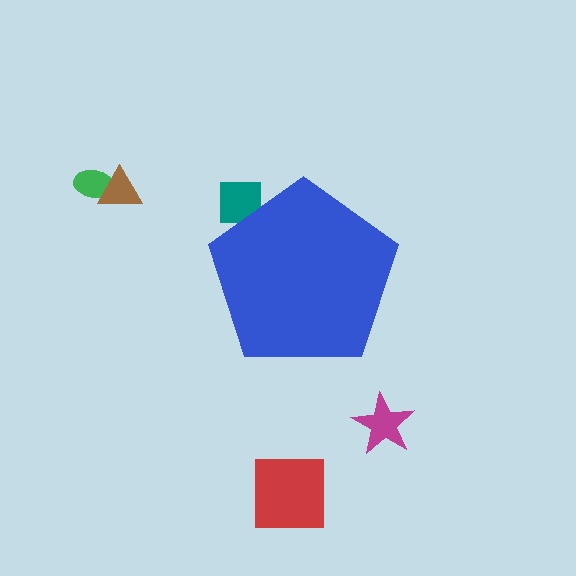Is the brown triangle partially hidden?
No, the brown triangle is fully visible.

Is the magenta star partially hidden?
No, the magenta star is fully visible.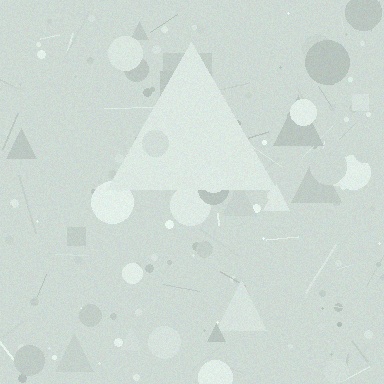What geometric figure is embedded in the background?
A triangle is embedded in the background.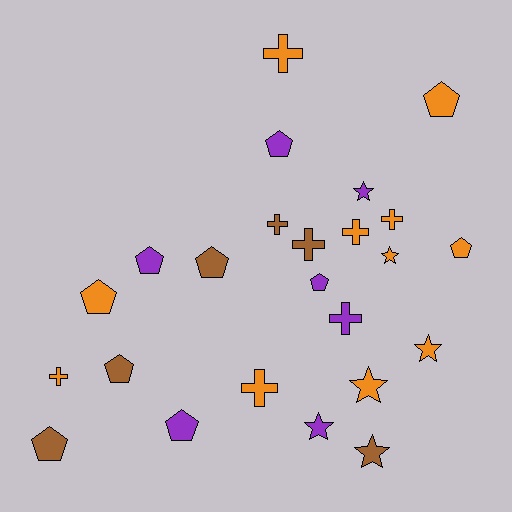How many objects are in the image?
There are 24 objects.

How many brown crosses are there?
There are 2 brown crosses.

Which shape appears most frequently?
Pentagon, with 10 objects.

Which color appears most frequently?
Orange, with 11 objects.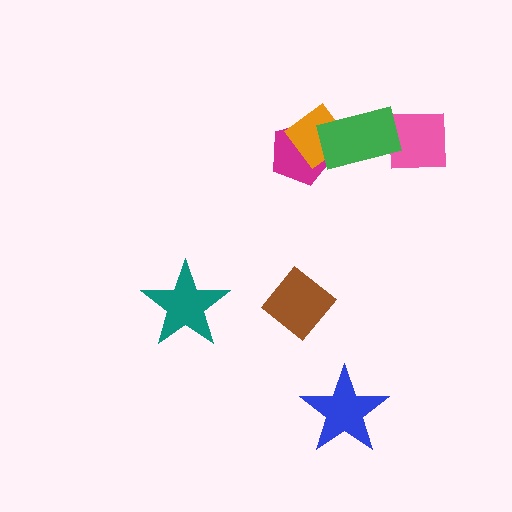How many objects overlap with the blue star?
0 objects overlap with the blue star.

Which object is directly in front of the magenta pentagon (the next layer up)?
The orange diamond is directly in front of the magenta pentagon.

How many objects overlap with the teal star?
0 objects overlap with the teal star.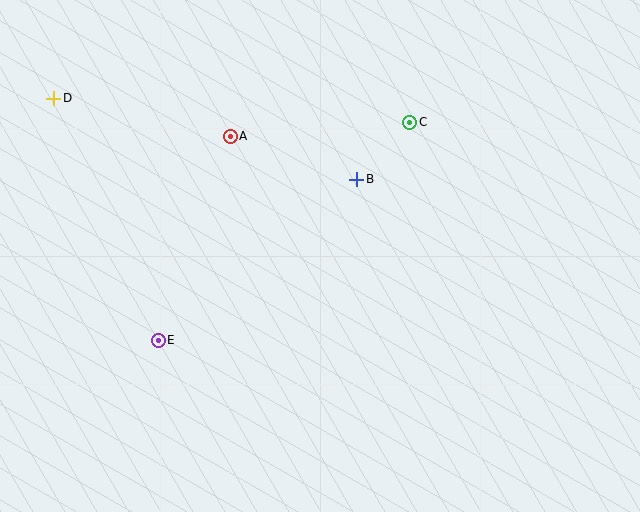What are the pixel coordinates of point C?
Point C is at (410, 122).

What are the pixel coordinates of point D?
Point D is at (54, 98).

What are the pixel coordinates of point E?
Point E is at (158, 340).